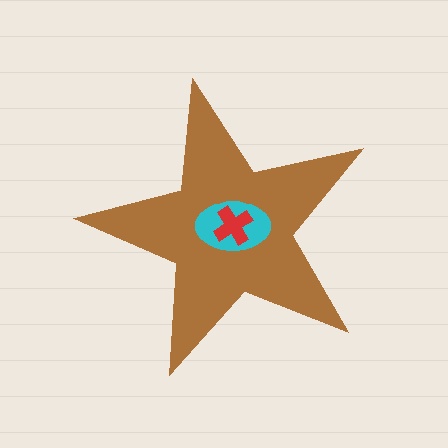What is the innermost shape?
The red cross.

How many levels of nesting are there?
3.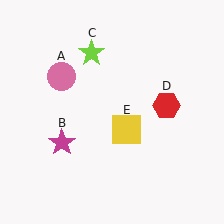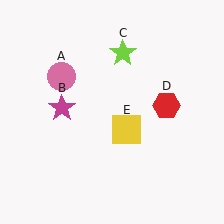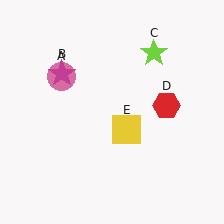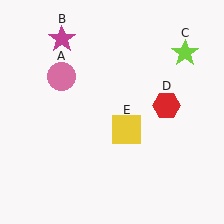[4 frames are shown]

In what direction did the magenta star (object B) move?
The magenta star (object B) moved up.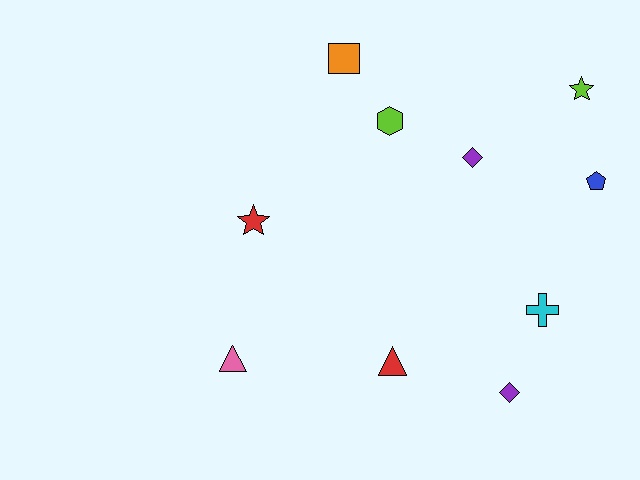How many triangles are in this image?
There are 2 triangles.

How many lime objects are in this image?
There are 2 lime objects.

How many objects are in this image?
There are 10 objects.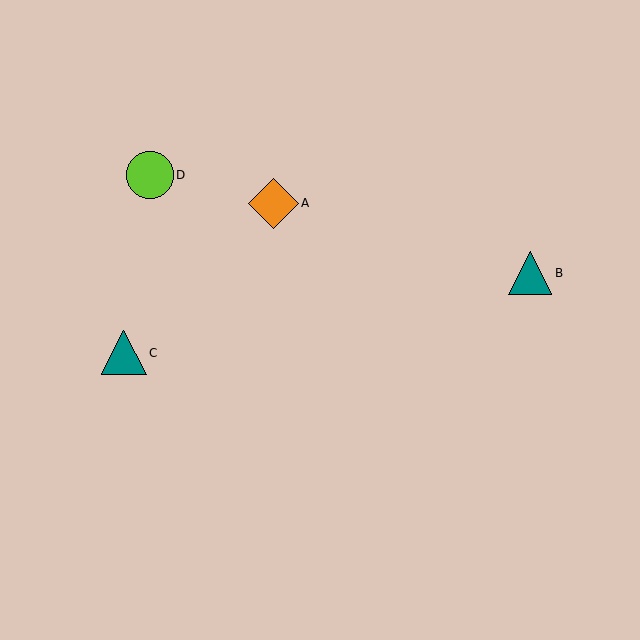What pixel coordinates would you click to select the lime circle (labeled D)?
Click at (150, 175) to select the lime circle D.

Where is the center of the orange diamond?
The center of the orange diamond is at (273, 203).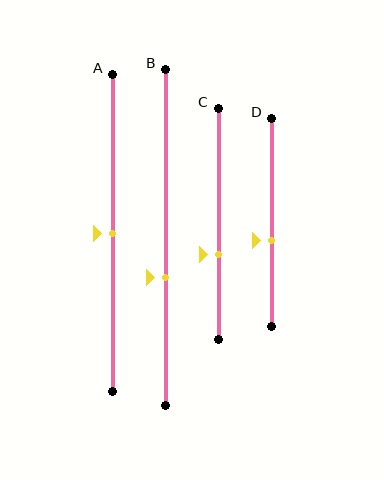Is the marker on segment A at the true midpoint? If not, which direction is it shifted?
Yes, the marker on segment A is at the true midpoint.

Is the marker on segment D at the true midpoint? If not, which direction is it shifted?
No, the marker on segment D is shifted downward by about 8% of the segment length.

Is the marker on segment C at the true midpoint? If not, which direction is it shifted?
No, the marker on segment C is shifted downward by about 13% of the segment length.